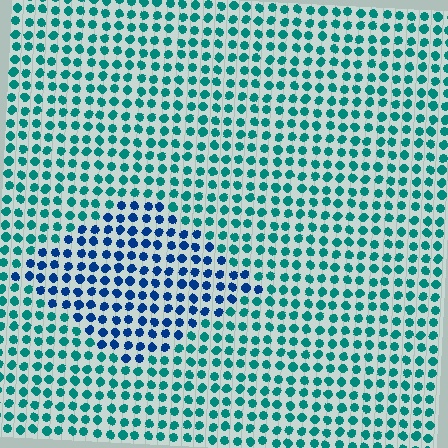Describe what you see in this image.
The image is filled with small teal elements in a uniform arrangement. A diamond-shaped region is visible where the elements are tinted to a slightly different hue, forming a subtle color boundary.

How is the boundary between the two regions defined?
The boundary is defined purely by a slight shift in hue (about 41 degrees). Spacing, size, and orientation are identical on both sides.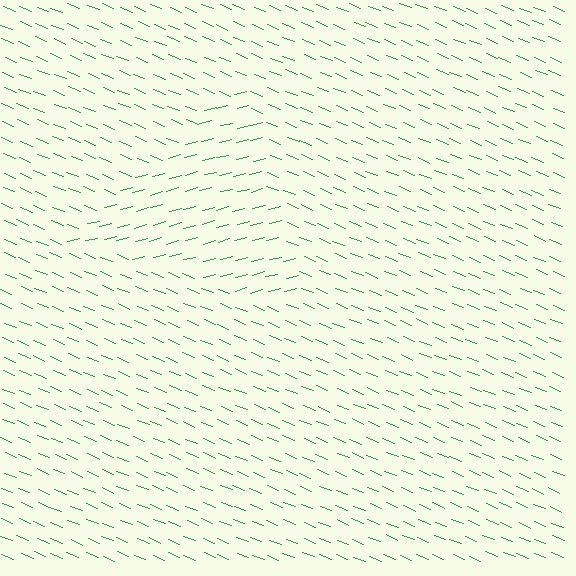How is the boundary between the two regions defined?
The boundary is defined purely by a change in line orientation (approximately 37 degrees difference). All lines are the same color and thickness.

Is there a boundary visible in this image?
Yes, there is a texture boundary formed by a change in line orientation.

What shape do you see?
I see a triangle.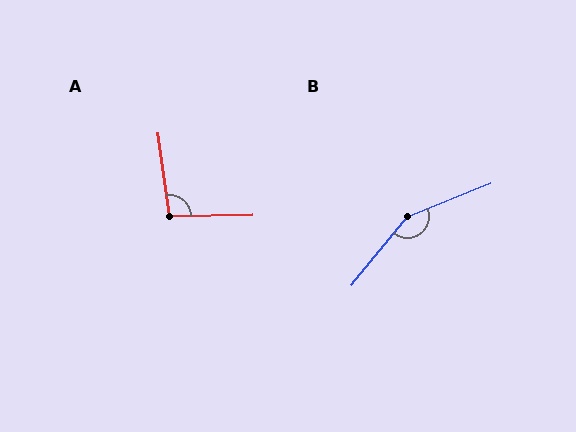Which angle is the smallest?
A, at approximately 97 degrees.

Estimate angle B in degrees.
Approximately 151 degrees.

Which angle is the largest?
B, at approximately 151 degrees.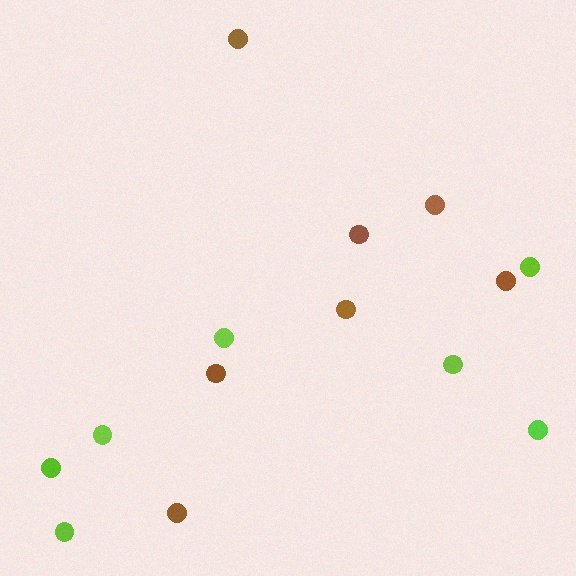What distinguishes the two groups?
There are 2 groups: one group of lime circles (7) and one group of brown circles (7).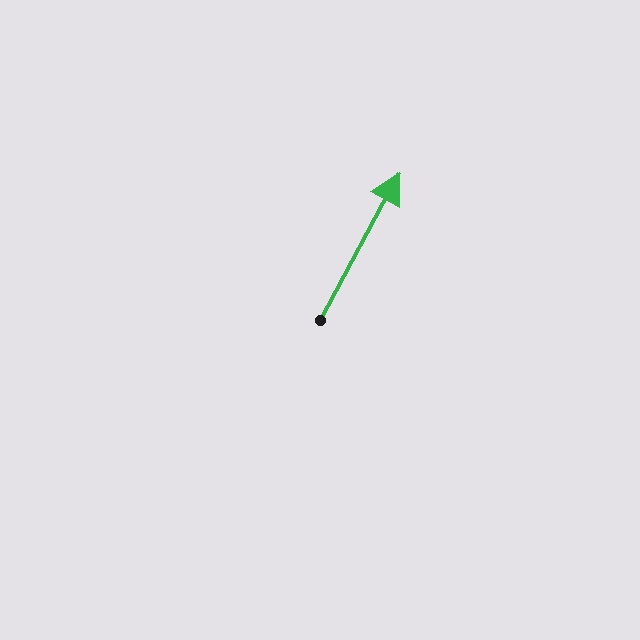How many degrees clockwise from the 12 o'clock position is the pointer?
Approximately 28 degrees.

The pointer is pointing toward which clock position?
Roughly 1 o'clock.